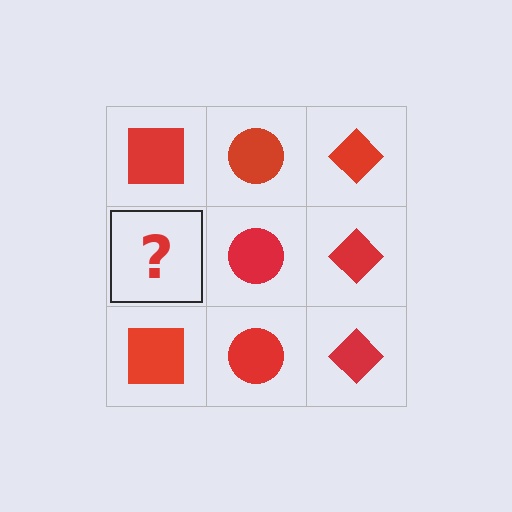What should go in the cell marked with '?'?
The missing cell should contain a red square.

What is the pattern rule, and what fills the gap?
The rule is that each column has a consistent shape. The gap should be filled with a red square.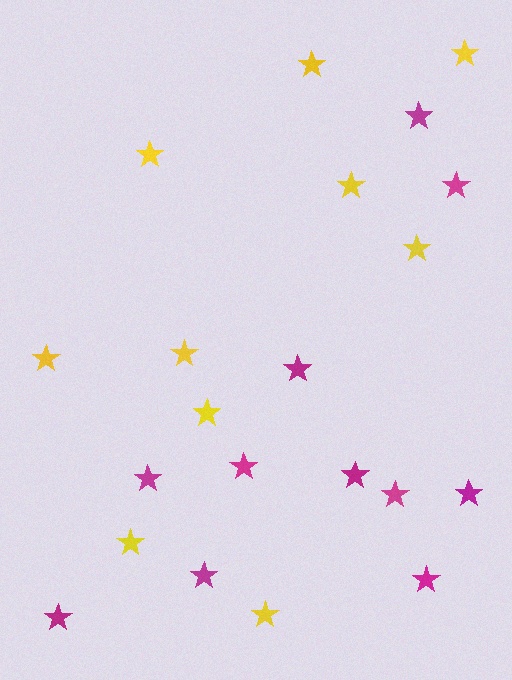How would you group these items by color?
There are 2 groups: one group of yellow stars (10) and one group of magenta stars (11).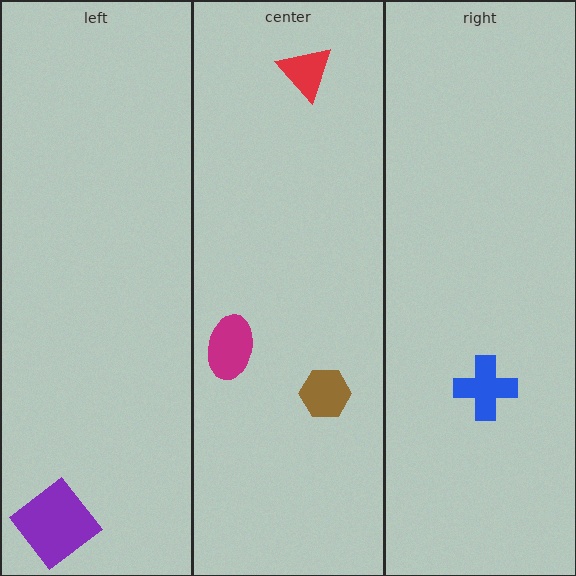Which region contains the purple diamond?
The left region.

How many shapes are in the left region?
1.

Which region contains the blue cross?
The right region.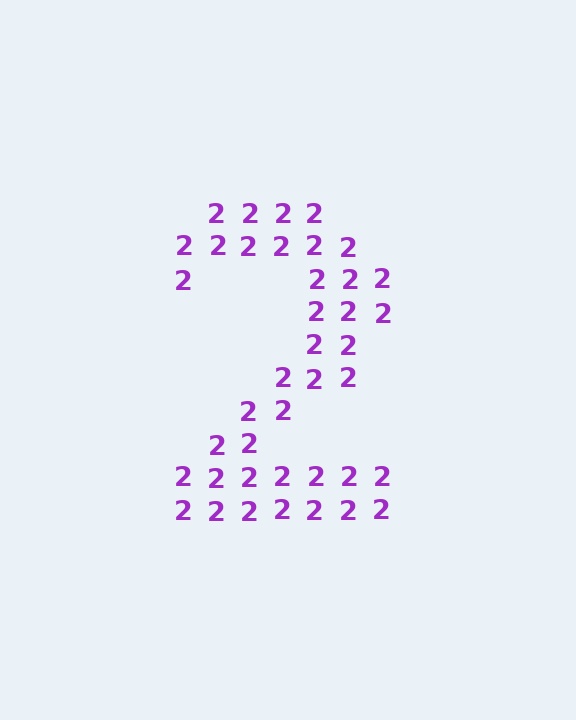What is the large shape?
The large shape is the digit 2.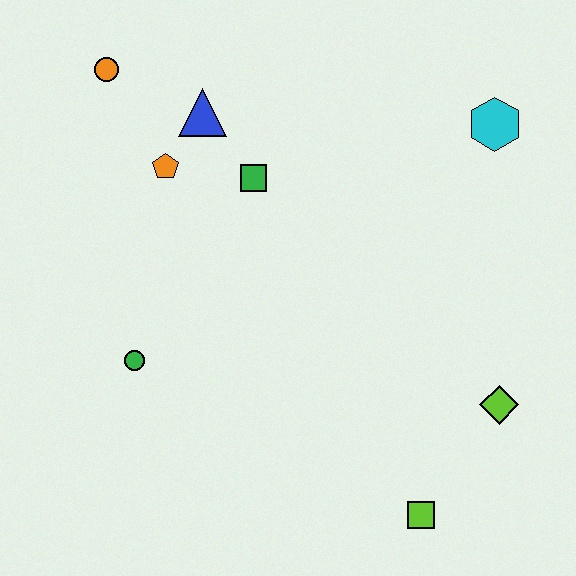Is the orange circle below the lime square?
No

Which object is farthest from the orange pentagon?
The lime square is farthest from the orange pentagon.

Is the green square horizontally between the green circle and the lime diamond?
Yes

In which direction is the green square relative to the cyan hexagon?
The green square is to the left of the cyan hexagon.